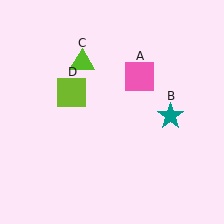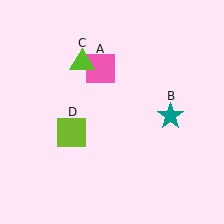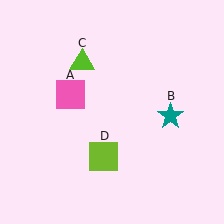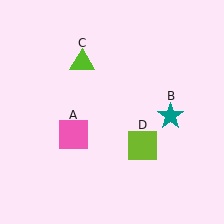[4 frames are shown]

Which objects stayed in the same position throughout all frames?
Teal star (object B) and lime triangle (object C) remained stationary.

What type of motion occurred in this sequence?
The pink square (object A), lime square (object D) rotated counterclockwise around the center of the scene.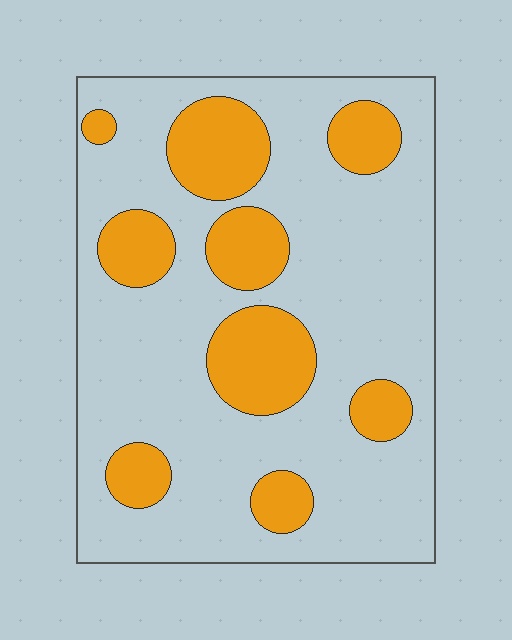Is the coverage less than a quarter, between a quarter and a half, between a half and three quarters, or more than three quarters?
Between a quarter and a half.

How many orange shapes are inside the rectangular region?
9.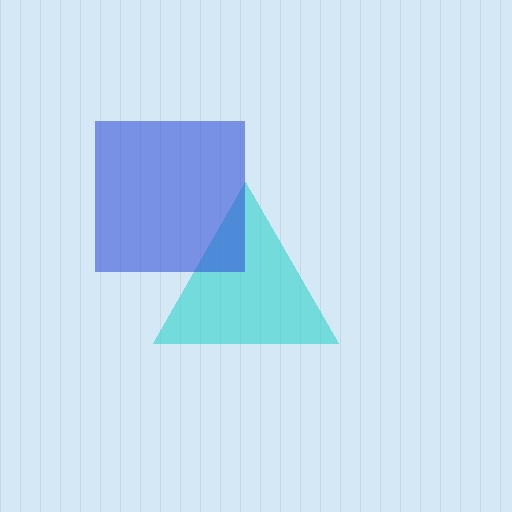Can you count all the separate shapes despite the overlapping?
Yes, there are 2 separate shapes.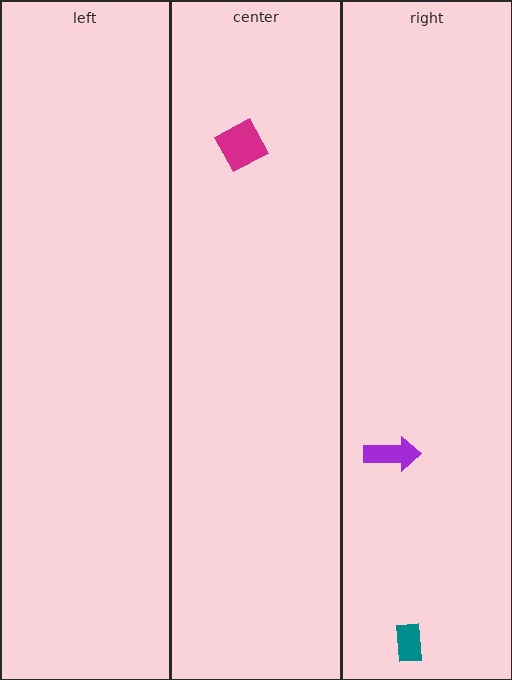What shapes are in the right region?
The purple arrow, the teal rectangle.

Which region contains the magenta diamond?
The center region.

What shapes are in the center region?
The magenta diamond.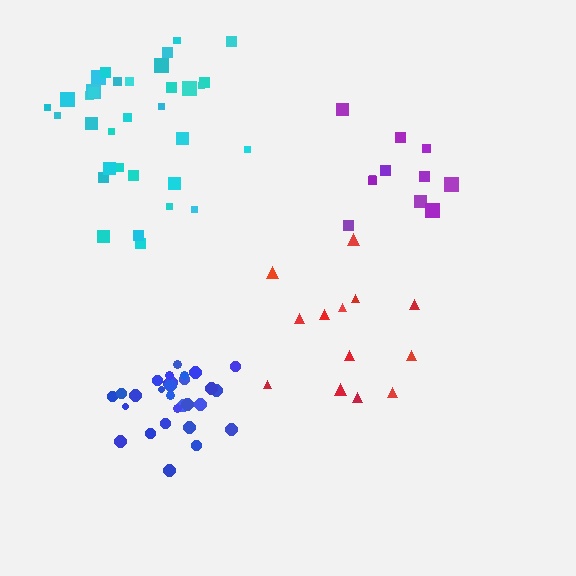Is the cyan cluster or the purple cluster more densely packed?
Cyan.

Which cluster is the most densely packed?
Blue.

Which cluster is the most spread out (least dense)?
Red.